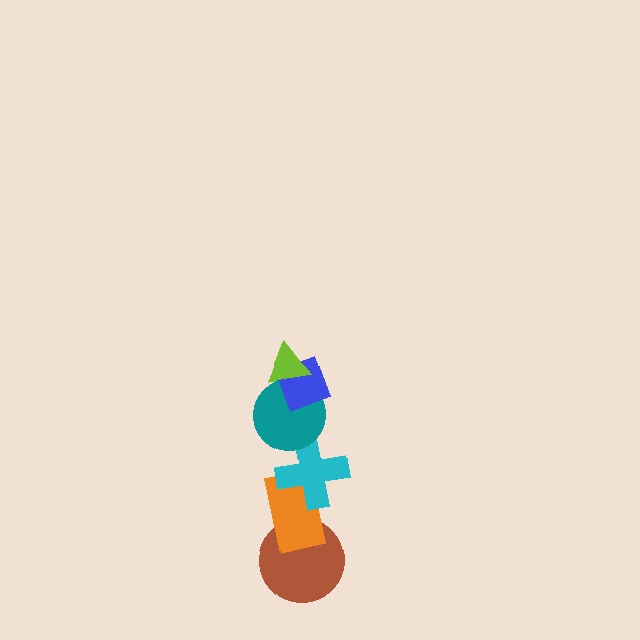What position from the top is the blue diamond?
The blue diamond is 2nd from the top.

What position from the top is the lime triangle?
The lime triangle is 1st from the top.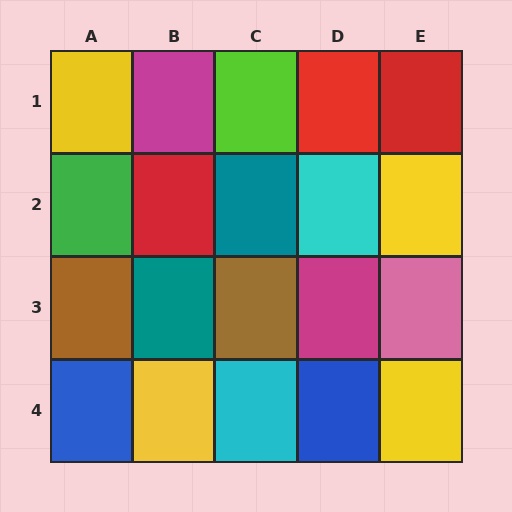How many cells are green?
1 cell is green.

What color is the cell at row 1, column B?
Magenta.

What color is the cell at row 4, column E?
Yellow.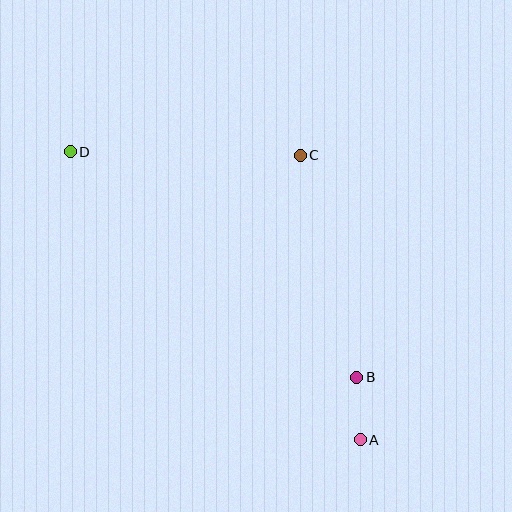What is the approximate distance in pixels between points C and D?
The distance between C and D is approximately 230 pixels.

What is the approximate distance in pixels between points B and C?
The distance between B and C is approximately 229 pixels.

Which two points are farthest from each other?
Points A and D are farthest from each other.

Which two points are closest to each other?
Points A and B are closest to each other.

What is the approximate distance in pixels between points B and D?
The distance between B and D is approximately 365 pixels.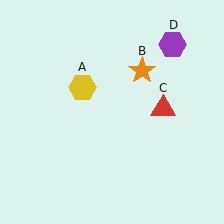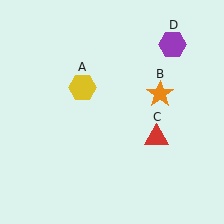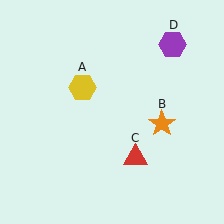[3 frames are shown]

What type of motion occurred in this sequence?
The orange star (object B), red triangle (object C) rotated clockwise around the center of the scene.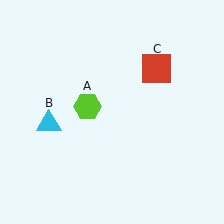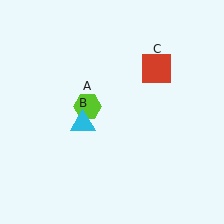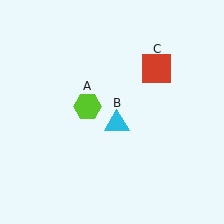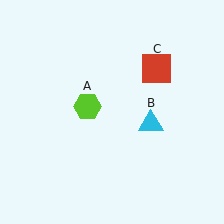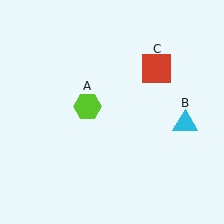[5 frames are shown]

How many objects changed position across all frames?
1 object changed position: cyan triangle (object B).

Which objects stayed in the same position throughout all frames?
Lime hexagon (object A) and red square (object C) remained stationary.